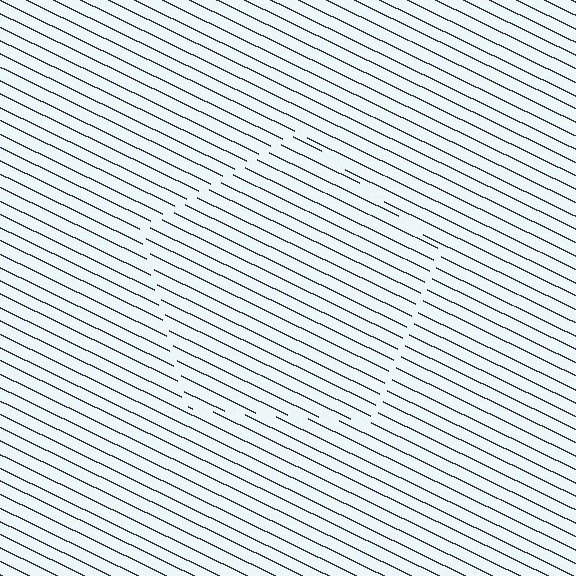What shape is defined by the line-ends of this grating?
An illusory pentagon. The interior of the shape contains the same grating, shifted by half a period — the contour is defined by the phase discontinuity where line-ends from the inner and outer gratings abut.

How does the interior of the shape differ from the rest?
The interior of the shape contains the same grating, shifted by half a period — the contour is defined by the phase discontinuity where line-ends from the inner and outer gratings abut.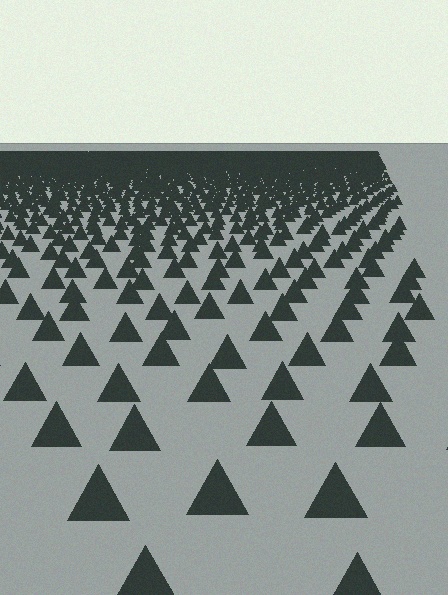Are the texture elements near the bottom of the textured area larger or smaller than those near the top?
Larger. Near the bottom, elements are closer to the viewer and appear at a bigger on-screen size.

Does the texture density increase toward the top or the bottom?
Density increases toward the top.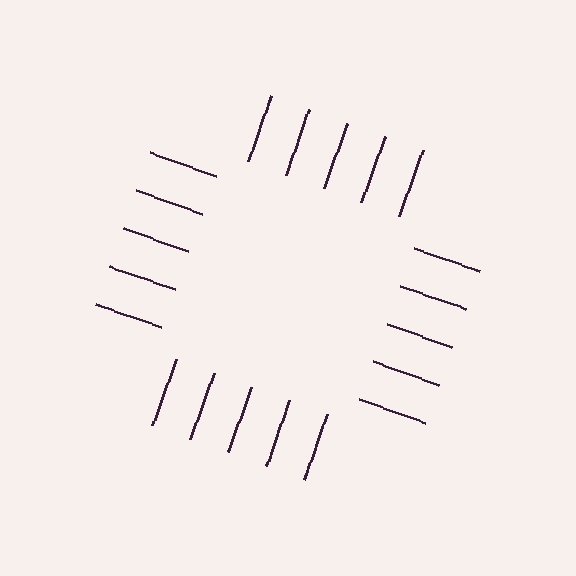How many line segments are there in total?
20 — 5 along each of the 4 edges.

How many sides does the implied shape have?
4 sides — the line-ends trace a square.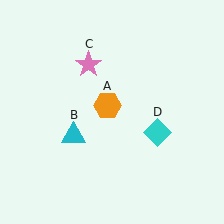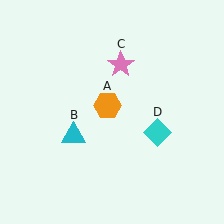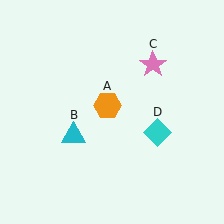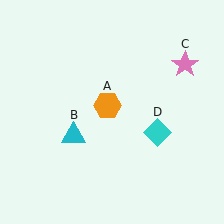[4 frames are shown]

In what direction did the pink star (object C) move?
The pink star (object C) moved right.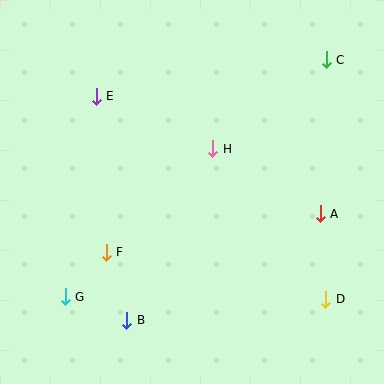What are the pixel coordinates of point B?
Point B is at (127, 320).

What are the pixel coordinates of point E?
Point E is at (96, 96).